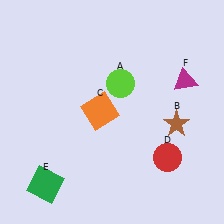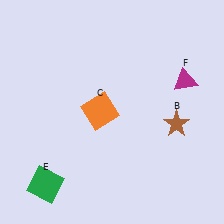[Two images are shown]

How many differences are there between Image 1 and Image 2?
There are 2 differences between the two images.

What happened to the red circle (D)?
The red circle (D) was removed in Image 2. It was in the bottom-right area of Image 1.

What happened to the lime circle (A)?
The lime circle (A) was removed in Image 2. It was in the top-right area of Image 1.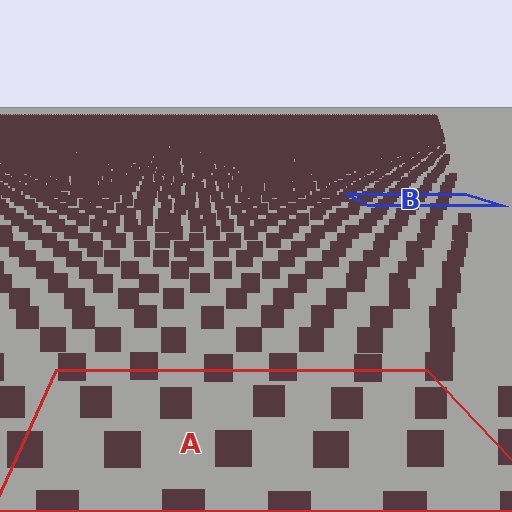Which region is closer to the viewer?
Region A is closer. The texture elements there are larger and more spread out.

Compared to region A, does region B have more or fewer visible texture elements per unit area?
Region B has more texture elements per unit area — they are packed more densely because it is farther away.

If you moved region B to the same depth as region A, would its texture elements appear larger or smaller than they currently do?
They would appear larger. At a closer depth, the same texture elements are projected at a bigger on-screen size.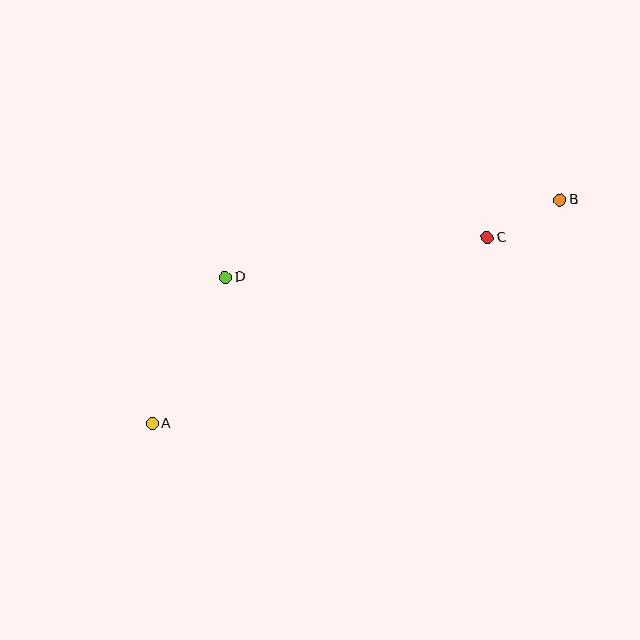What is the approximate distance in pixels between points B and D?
The distance between B and D is approximately 344 pixels.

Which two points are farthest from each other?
Points A and B are farthest from each other.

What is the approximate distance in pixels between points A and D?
The distance between A and D is approximately 163 pixels.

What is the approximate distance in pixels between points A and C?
The distance between A and C is approximately 383 pixels.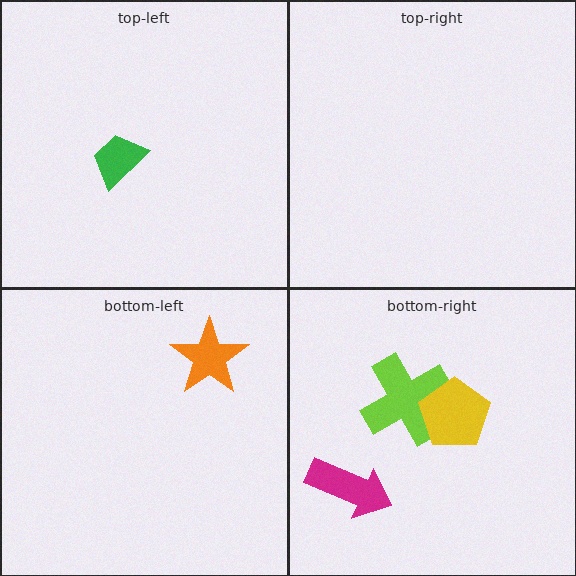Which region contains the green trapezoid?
The top-left region.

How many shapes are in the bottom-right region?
3.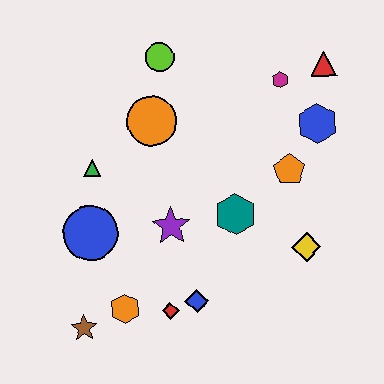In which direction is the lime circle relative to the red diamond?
The lime circle is above the red diamond.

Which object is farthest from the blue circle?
The red triangle is farthest from the blue circle.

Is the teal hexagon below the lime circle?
Yes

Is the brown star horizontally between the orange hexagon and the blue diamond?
No